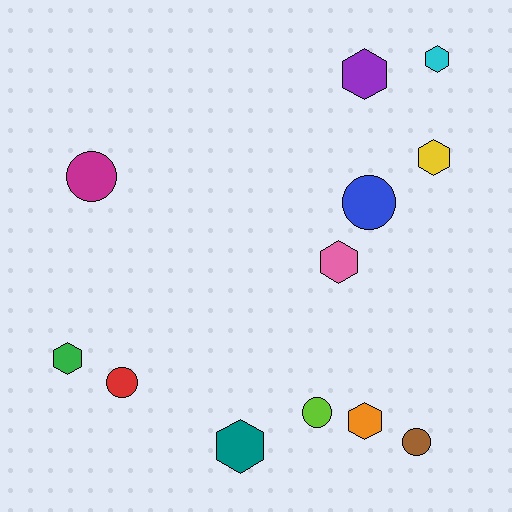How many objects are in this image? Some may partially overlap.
There are 12 objects.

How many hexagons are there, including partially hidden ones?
There are 7 hexagons.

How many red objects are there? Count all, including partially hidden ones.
There is 1 red object.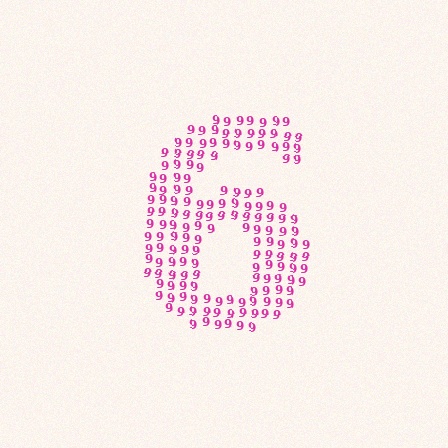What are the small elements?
The small elements are digit 9's.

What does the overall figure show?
The overall figure shows the digit 6.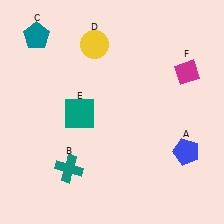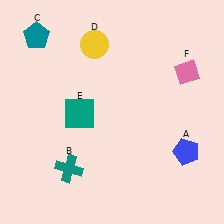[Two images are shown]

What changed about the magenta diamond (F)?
In Image 1, F is magenta. In Image 2, it changed to pink.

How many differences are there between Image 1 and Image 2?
There is 1 difference between the two images.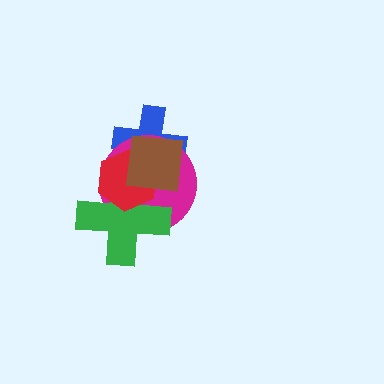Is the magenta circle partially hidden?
Yes, it is partially covered by another shape.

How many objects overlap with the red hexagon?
4 objects overlap with the red hexagon.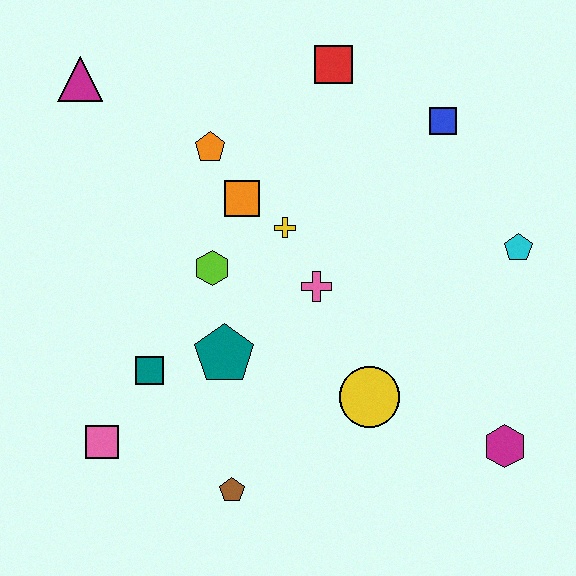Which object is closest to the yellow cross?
The orange square is closest to the yellow cross.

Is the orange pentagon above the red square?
No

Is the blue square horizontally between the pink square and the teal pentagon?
No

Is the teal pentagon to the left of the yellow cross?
Yes